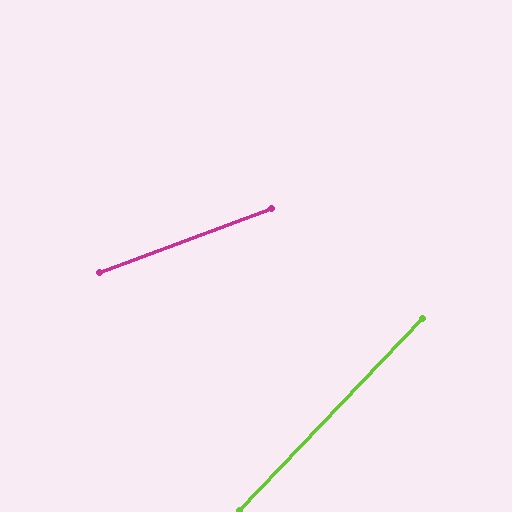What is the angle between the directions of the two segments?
Approximately 26 degrees.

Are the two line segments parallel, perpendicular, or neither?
Neither parallel nor perpendicular — they differ by about 26°.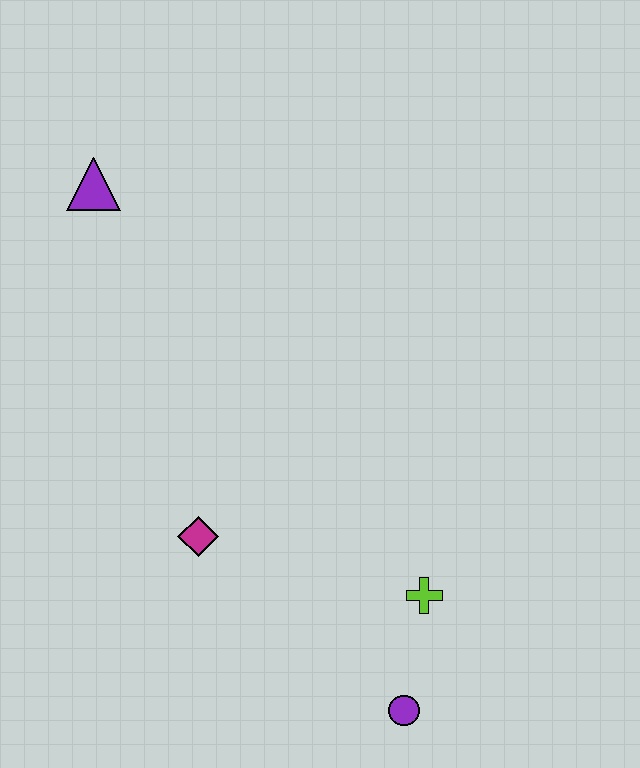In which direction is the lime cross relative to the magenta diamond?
The lime cross is to the right of the magenta diamond.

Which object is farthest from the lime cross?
The purple triangle is farthest from the lime cross.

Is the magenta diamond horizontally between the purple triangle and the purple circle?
Yes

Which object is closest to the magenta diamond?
The lime cross is closest to the magenta diamond.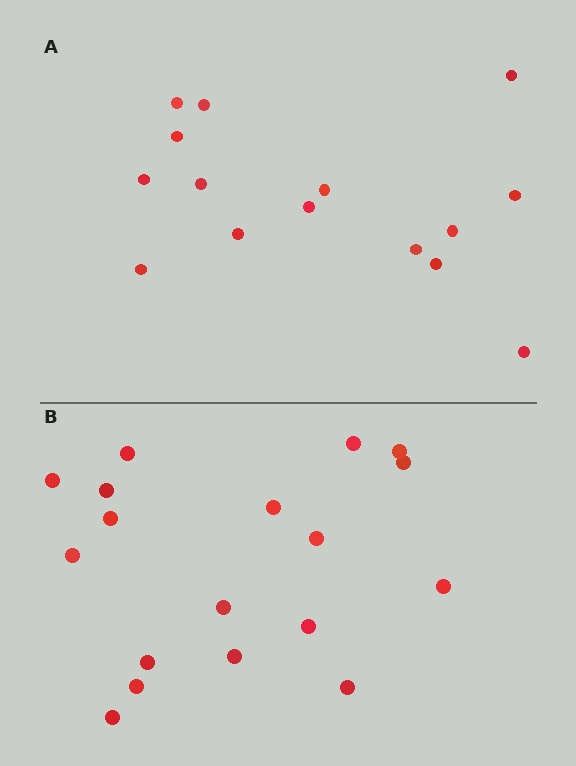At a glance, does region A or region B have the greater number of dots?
Region B (the bottom region) has more dots.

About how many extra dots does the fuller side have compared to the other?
Region B has just a few more — roughly 2 or 3 more dots than region A.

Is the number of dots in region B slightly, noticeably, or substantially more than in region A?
Region B has only slightly more — the two regions are fairly close. The ratio is roughly 1.2 to 1.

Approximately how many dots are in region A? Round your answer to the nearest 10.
About 20 dots. (The exact count is 15, which rounds to 20.)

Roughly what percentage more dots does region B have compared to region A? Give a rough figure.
About 20% more.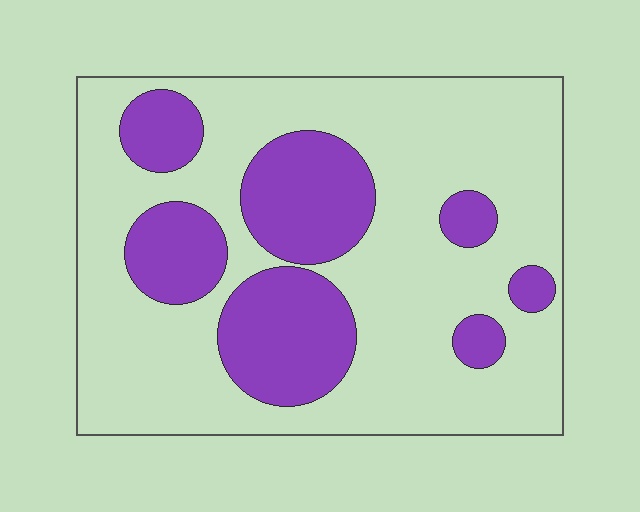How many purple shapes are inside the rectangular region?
7.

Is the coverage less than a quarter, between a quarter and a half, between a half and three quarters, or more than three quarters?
Between a quarter and a half.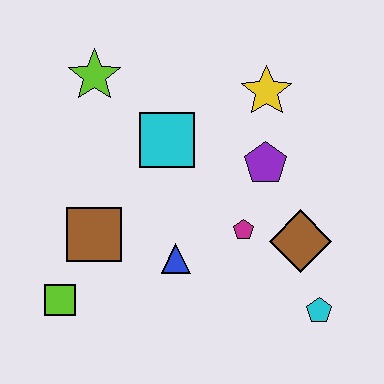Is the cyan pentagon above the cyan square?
No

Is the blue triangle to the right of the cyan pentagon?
No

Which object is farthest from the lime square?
The yellow star is farthest from the lime square.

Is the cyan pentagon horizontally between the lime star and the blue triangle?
No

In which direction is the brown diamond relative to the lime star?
The brown diamond is to the right of the lime star.